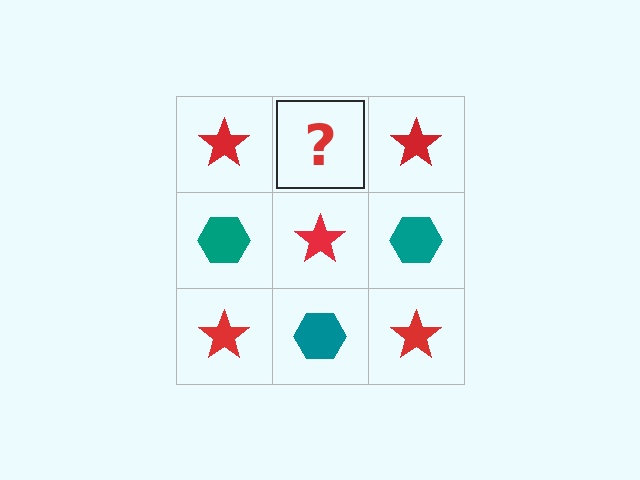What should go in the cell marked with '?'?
The missing cell should contain a teal hexagon.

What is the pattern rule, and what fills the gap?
The rule is that it alternates red star and teal hexagon in a checkerboard pattern. The gap should be filled with a teal hexagon.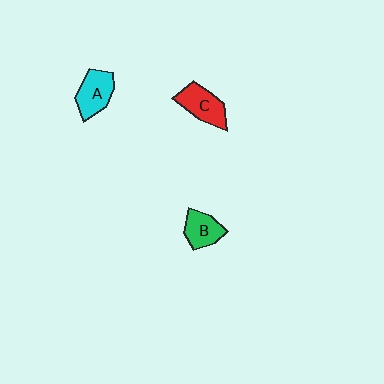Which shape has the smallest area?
Shape B (green).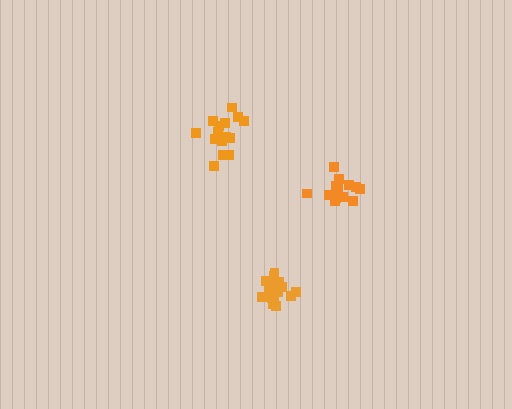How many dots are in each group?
Group 1: 15 dots, Group 2: 14 dots, Group 3: 17 dots (46 total).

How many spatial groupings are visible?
There are 3 spatial groupings.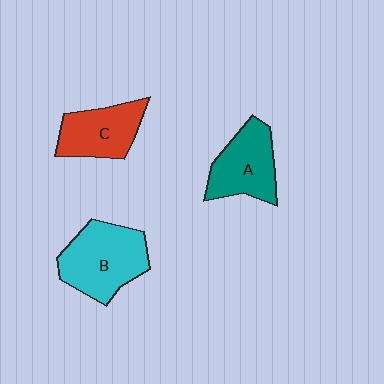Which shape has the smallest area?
Shape C (red).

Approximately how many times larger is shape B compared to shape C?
Approximately 1.3 times.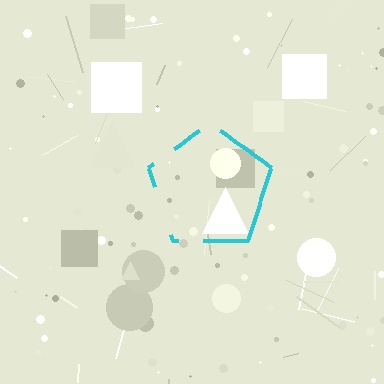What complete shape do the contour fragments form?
The contour fragments form a pentagon.